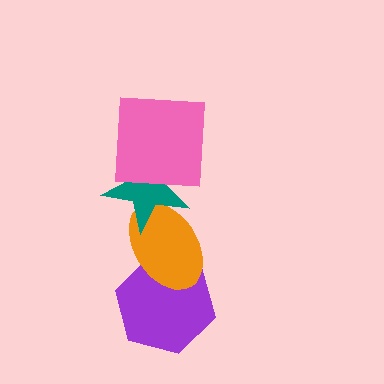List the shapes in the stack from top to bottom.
From top to bottom: the pink square, the teal star, the orange ellipse, the purple hexagon.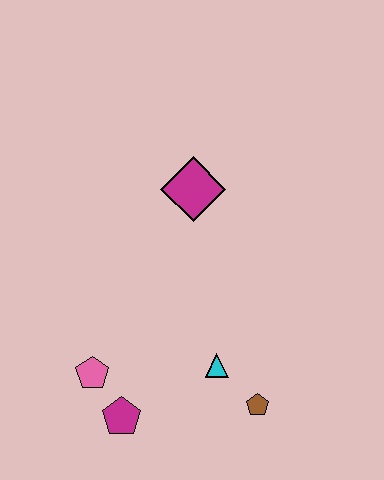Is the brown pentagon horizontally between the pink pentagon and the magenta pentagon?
No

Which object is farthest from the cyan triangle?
The magenta diamond is farthest from the cyan triangle.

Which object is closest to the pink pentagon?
The magenta pentagon is closest to the pink pentagon.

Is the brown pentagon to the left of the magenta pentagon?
No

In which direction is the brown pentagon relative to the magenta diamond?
The brown pentagon is below the magenta diamond.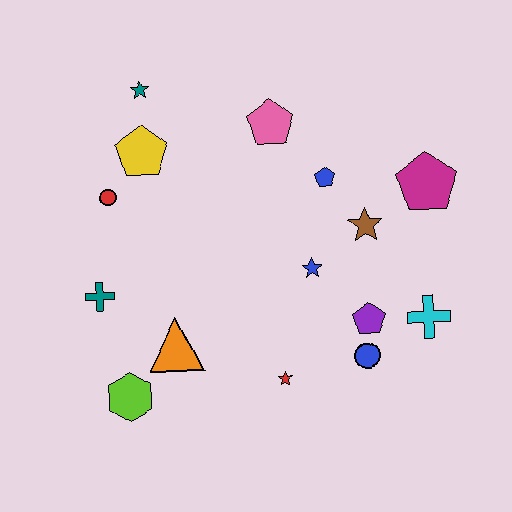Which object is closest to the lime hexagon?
The orange triangle is closest to the lime hexagon.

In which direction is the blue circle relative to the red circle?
The blue circle is to the right of the red circle.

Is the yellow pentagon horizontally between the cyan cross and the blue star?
No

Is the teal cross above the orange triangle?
Yes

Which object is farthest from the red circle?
The cyan cross is farthest from the red circle.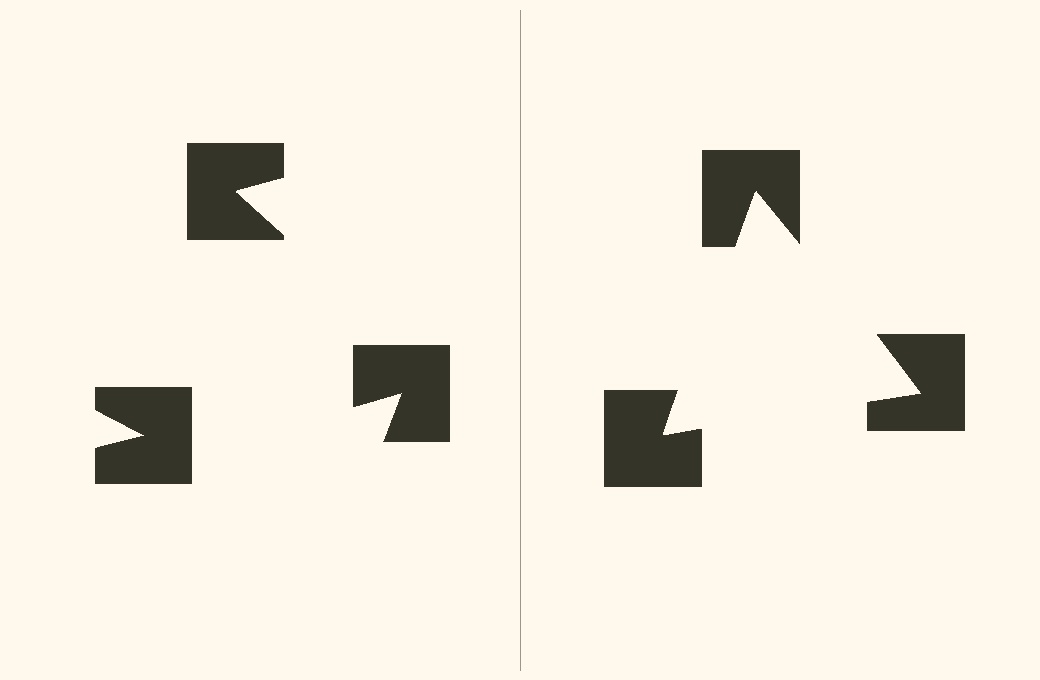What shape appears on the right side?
An illusory triangle.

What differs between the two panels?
The notched squares are positioned identically on both sides; only the wedge orientations differ. On the right they align to a triangle; on the left they are misaligned.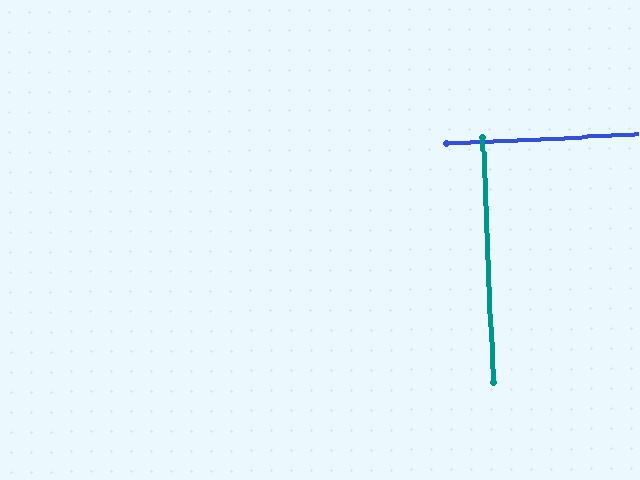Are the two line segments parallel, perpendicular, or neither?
Perpendicular — they meet at approximately 90°.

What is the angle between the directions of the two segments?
Approximately 90 degrees.